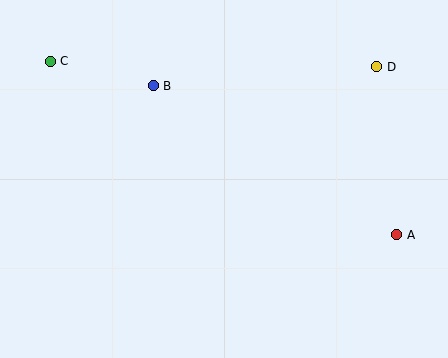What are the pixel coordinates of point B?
Point B is at (153, 86).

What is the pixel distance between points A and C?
The distance between A and C is 387 pixels.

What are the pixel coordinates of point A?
Point A is at (397, 235).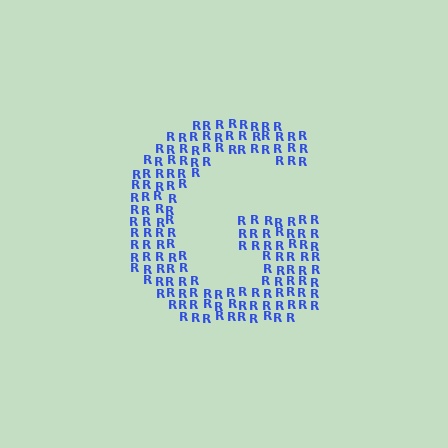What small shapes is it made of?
It is made of small letter R's.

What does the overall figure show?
The overall figure shows the letter G.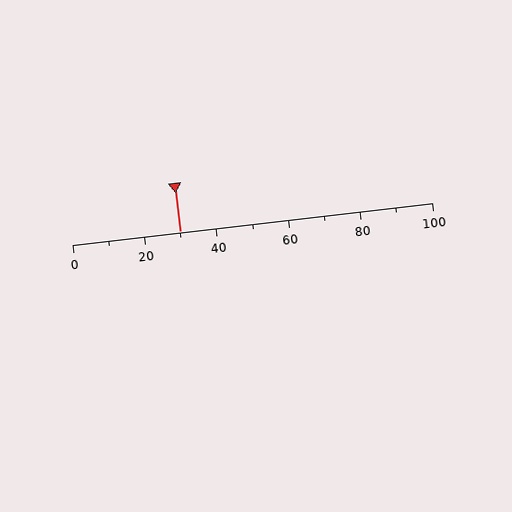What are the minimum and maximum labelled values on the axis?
The axis runs from 0 to 100.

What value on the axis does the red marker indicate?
The marker indicates approximately 30.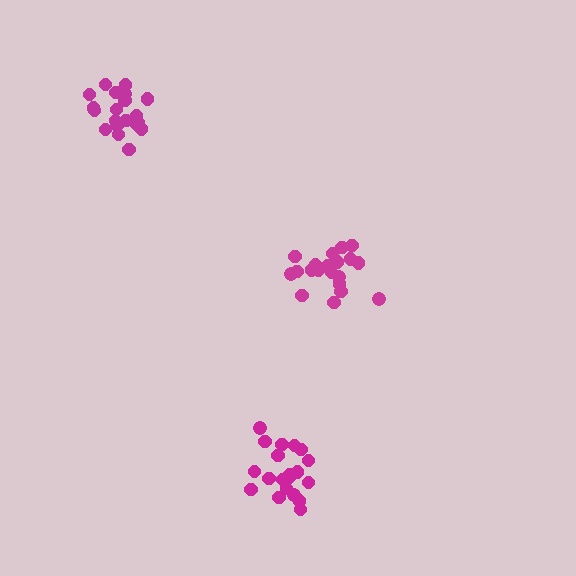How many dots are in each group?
Group 1: 21 dots, Group 2: 20 dots, Group 3: 20 dots (61 total).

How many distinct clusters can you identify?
There are 3 distinct clusters.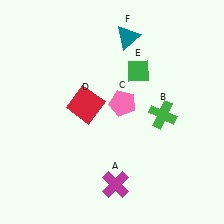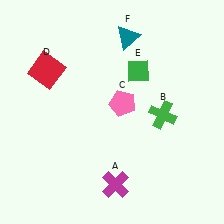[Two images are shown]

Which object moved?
The red square (D) moved left.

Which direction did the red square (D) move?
The red square (D) moved left.